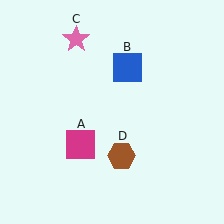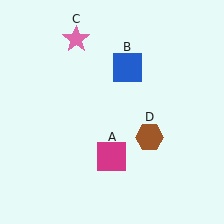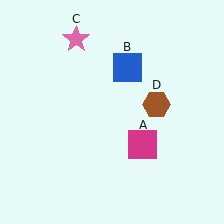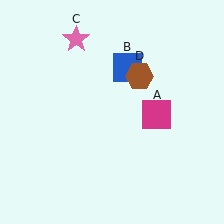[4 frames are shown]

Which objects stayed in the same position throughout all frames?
Blue square (object B) and pink star (object C) remained stationary.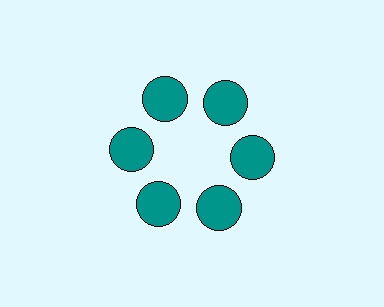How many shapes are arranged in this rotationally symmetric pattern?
There are 6 shapes, arranged in 6 groups of 1.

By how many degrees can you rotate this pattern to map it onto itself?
The pattern maps onto itself every 60 degrees of rotation.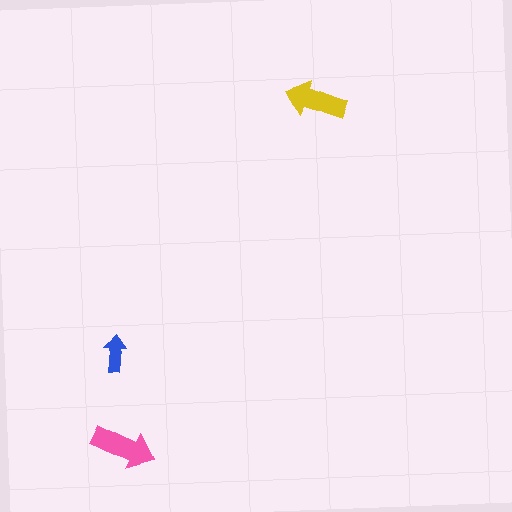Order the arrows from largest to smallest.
the pink one, the yellow one, the blue one.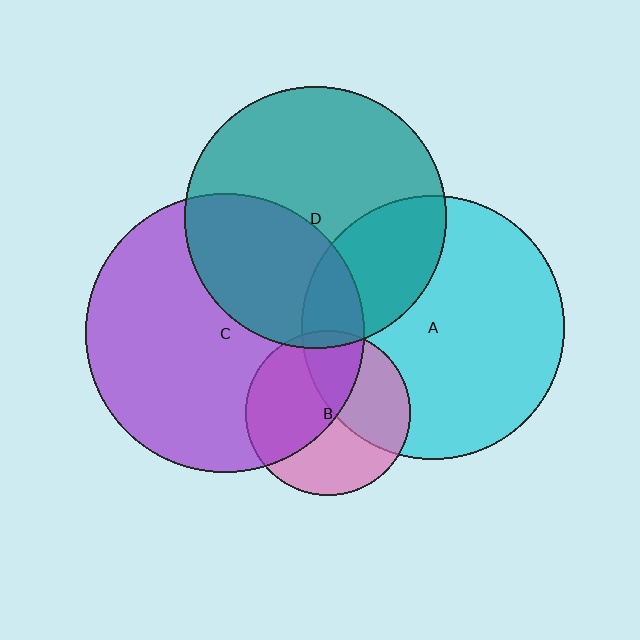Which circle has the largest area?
Circle C (purple).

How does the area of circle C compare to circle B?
Approximately 2.9 times.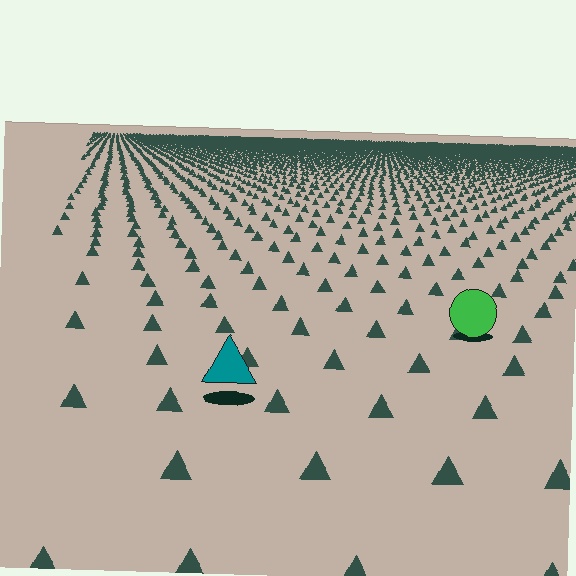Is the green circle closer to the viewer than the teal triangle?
No. The teal triangle is closer — you can tell from the texture gradient: the ground texture is coarser near it.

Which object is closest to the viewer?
The teal triangle is closest. The texture marks near it are larger and more spread out.